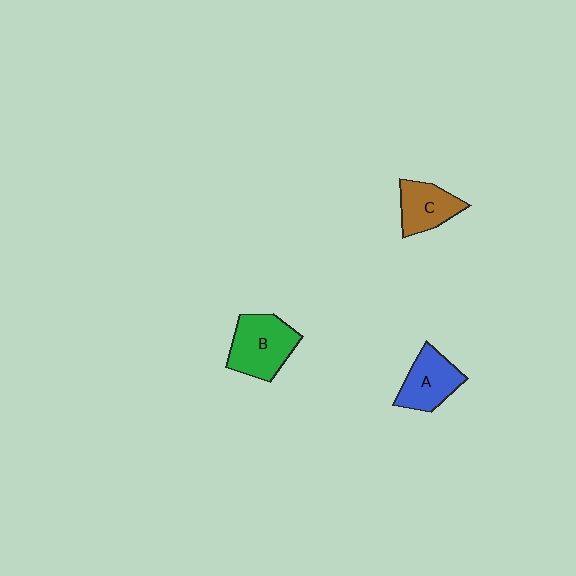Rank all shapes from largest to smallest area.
From largest to smallest: B (green), A (blue), C (brown).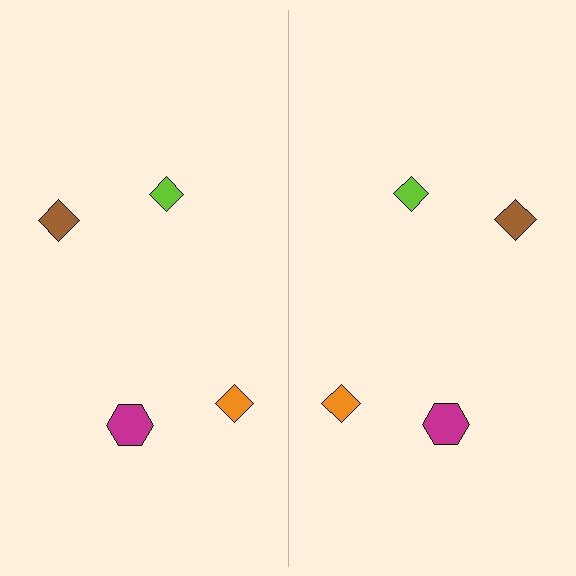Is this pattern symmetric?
Yes, this pattern has bilateral (reflection) symmetry.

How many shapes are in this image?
There are 8 shapes in this image.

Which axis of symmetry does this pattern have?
The pattern has a vertical axis of symmetry running through the center of the image.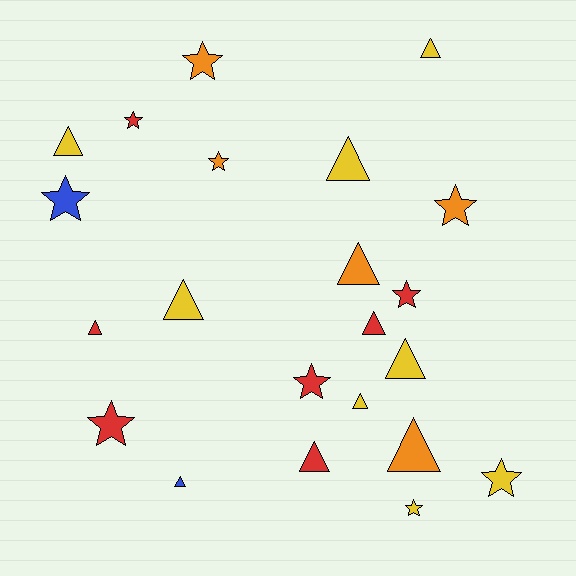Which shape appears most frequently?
Triangle, with 12 objects.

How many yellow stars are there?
There are 2 yellow stars.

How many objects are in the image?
There are 22 objects.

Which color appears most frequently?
Yellow, with 8 objects.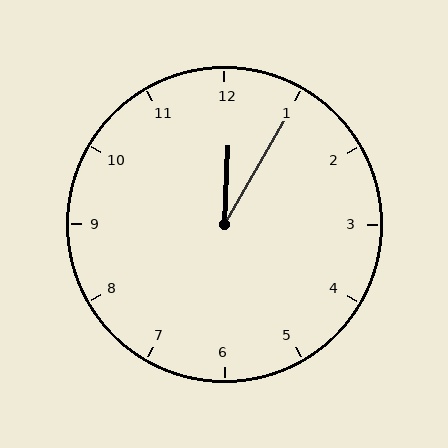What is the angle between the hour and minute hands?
Approximately 28 degrees.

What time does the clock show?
12:05.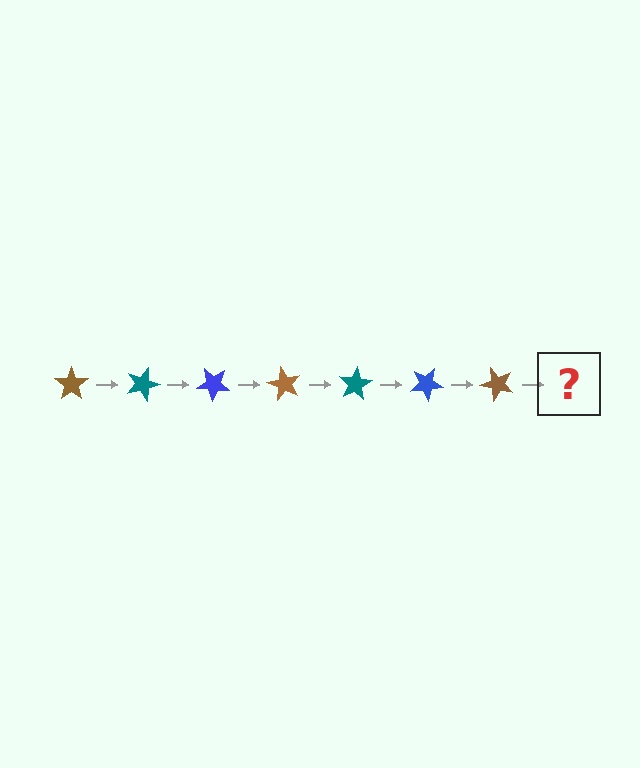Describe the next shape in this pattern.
It should be a teal star, rotated 140 degrees from the start.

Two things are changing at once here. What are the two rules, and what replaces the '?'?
The two rules are that it rotates 20 degrees each step and the color cycles through brown, teal, and blue. The '?' should be a teal star, rotated 140 degrees from the start.